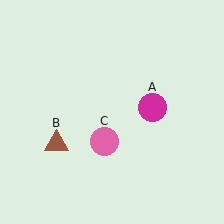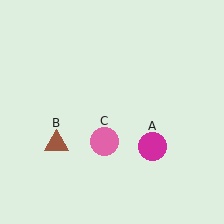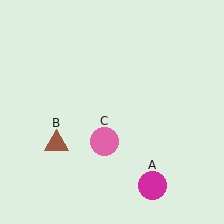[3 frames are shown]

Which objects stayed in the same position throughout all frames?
Brown triangle (object B) and pink circle (object C) remained stationary.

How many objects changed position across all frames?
1 object changed position: magenta circle (object A).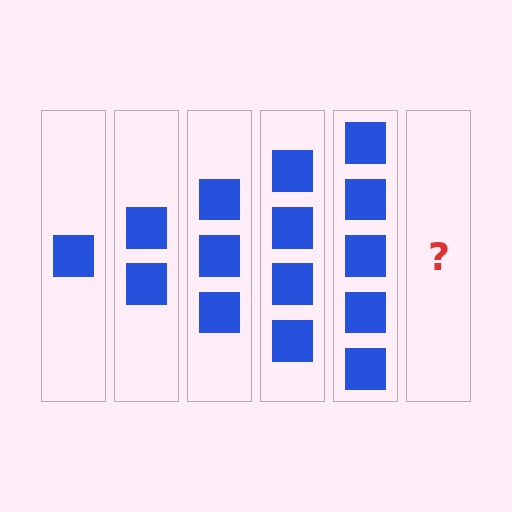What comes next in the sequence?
The next element should be 6 squares.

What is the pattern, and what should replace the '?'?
The pattern is that each step adds one more square. The '?' should be 6 squares.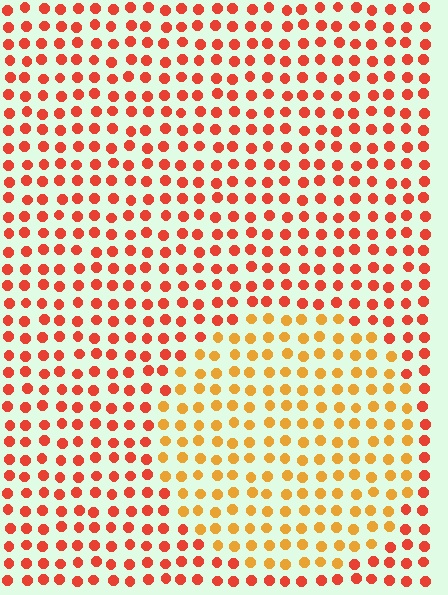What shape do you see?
I see a circle.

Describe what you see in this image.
The image is filled with small red elements in a uniform arrangement. A circle-shaped region is visible where the elements are tinted to a slightly different hue, forming a subtle color boundary.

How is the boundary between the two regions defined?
The boundary is defined purely by a slight shift in hue (about 33 degrees). Spacing, size, and orientation are identical on both sides.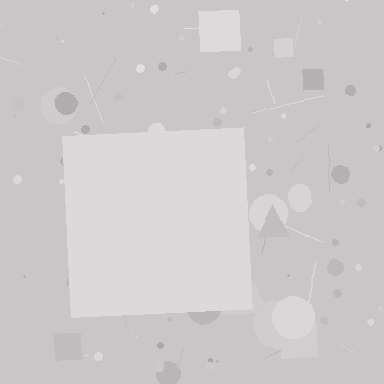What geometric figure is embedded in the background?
A square is embedded in the background.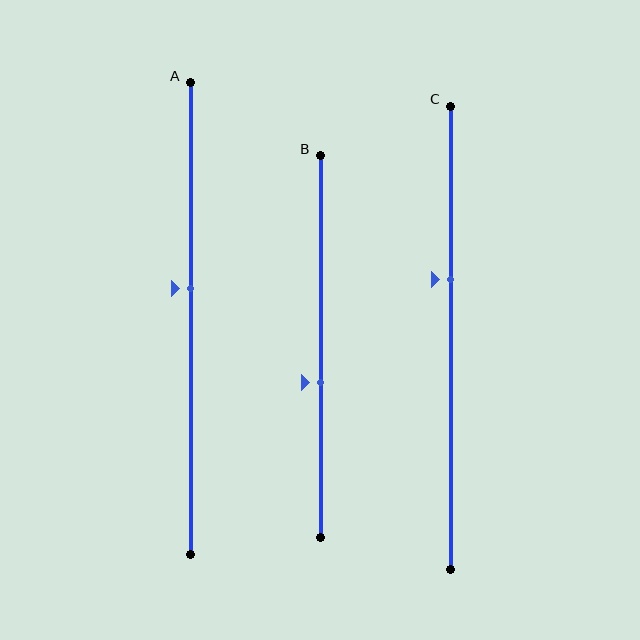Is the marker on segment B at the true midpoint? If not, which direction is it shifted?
No, the marker on segment B is shifted downward by about 9% of the segment length.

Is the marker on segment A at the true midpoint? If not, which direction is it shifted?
No, the marker on segment A is shifted upward by about 6% of the segment length.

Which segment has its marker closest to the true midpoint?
Segment A has its marker closest to the true midpoint.